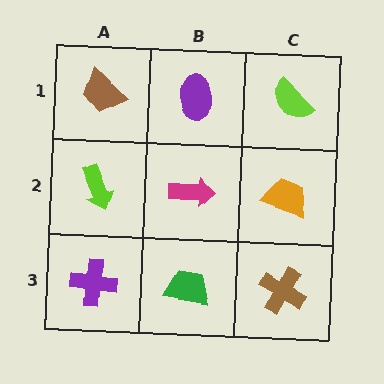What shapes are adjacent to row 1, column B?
A magenta arrow (row 2, column B), a brown trapezoid (row 1, column A), a lime semicircle (row 1, column C).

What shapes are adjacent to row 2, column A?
A brown trapezoid (row 1, column A), a purple cross (row 3, column A), a magenta arrow (row 2, column B).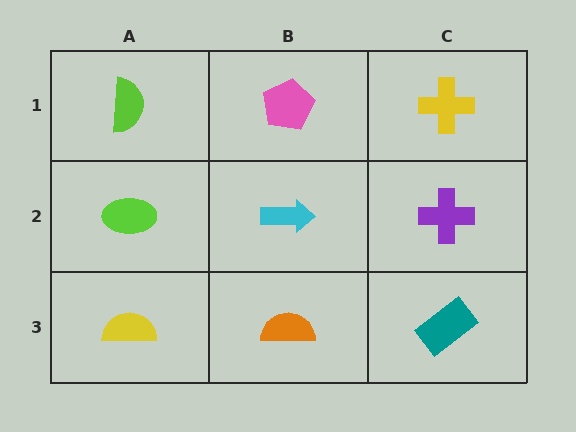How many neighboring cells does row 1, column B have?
3.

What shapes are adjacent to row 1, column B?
A cyan arrow (row 2, column B), a lime semicircle (row 1, column A), a yellow cross (row 1, column C).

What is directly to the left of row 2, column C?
A cyan arrow.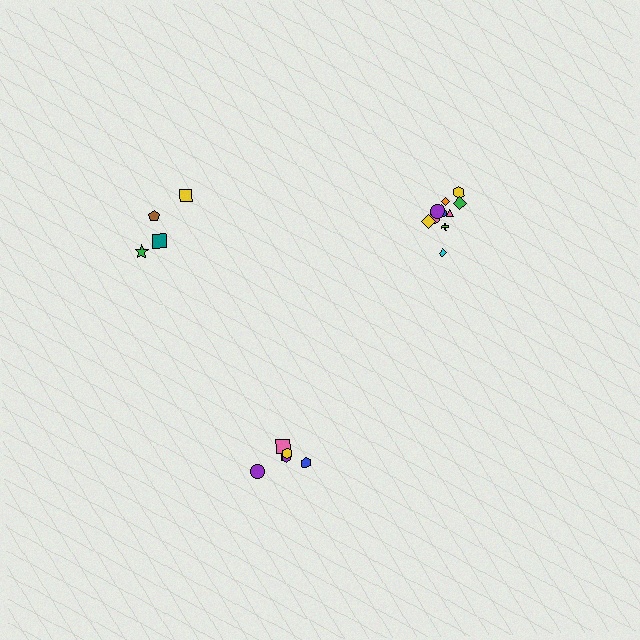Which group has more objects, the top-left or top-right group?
The top-right group.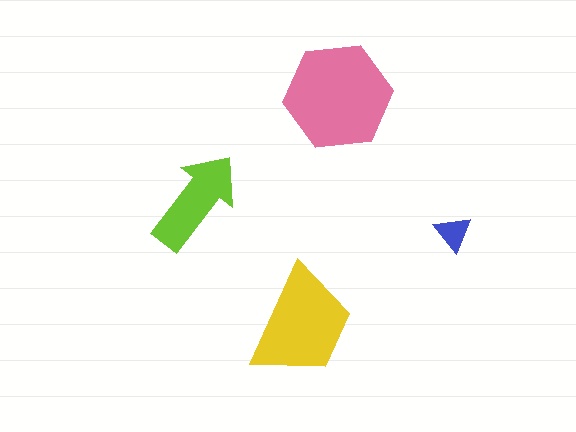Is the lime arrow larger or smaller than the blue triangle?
Larger.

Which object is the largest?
The pink hexagon.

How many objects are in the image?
There are 4 objects in the image.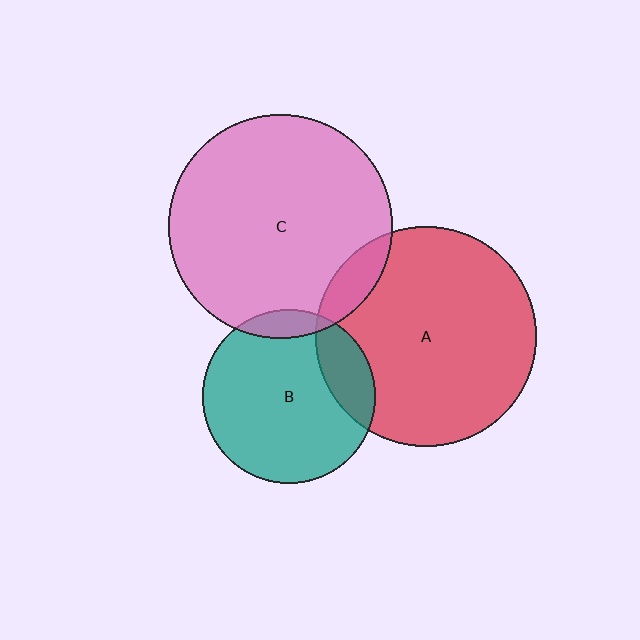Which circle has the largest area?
Circle C (pink).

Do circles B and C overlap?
Yes.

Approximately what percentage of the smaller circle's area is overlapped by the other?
Approximately 10%.